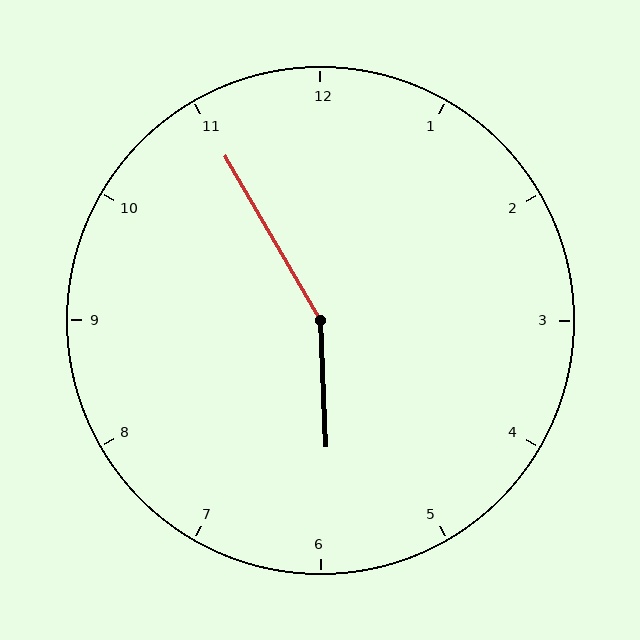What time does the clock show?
5:55.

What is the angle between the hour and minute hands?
Approximately 152 degrees.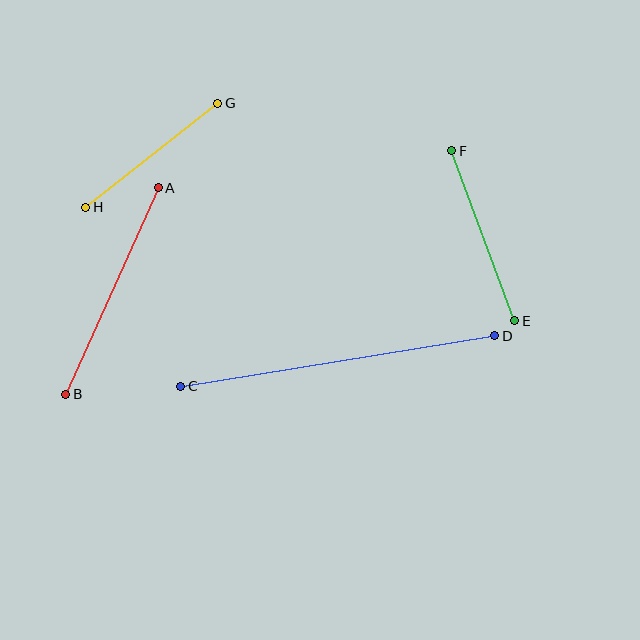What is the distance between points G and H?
The distance is approximately 168 pixels.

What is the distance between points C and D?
The distance is approximately 318 pixels.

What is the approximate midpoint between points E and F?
The midpoint is at approximately (483, 236) pixels.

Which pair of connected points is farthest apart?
Points C and D are farthest apart.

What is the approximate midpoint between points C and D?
The midpoint is at approximately (338, 361) pixels.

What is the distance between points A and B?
The distance is approximately 226 pixels.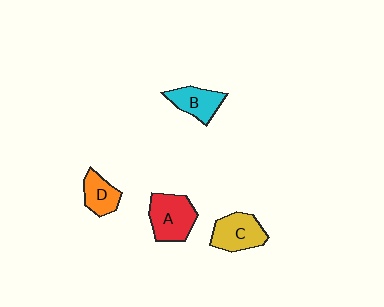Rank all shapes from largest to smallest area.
From largest to smallest: A (red), C (yellow), B (cyan), D (orange).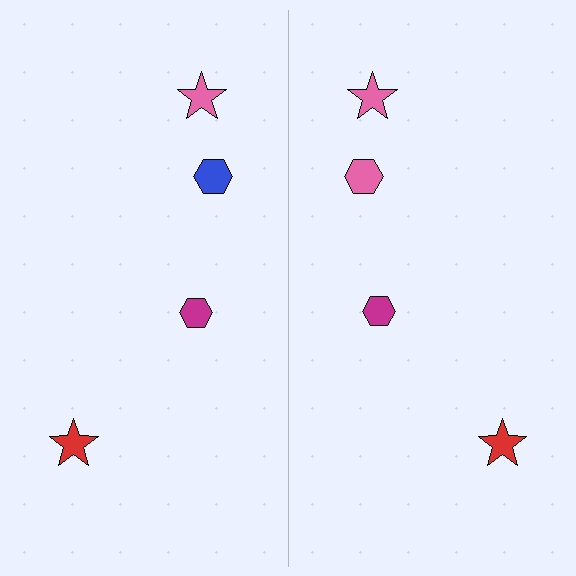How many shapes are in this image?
There are 8 shapes in this image.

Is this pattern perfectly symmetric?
No, the pattern is not perfectly symmetric. The pink hexagon on the right side breaks the symmetry — its mirror counterpart is blue.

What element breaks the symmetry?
The pink hexagon on the right side breaks the symmetry — its mirror counterpart is blue.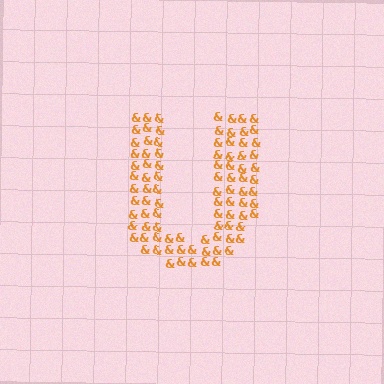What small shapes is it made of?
It is made of small ampersands.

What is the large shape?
The large shape is the letter U.